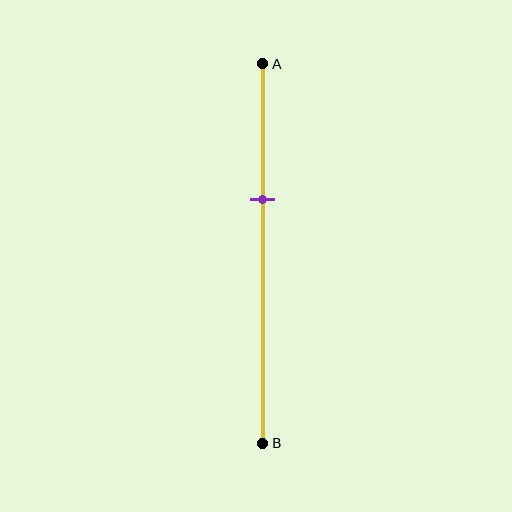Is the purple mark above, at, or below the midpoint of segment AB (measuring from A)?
The purple mark is above the midpoint of segment AB.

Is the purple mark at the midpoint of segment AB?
No, the mark is at about 35% from A, not at the 50% midpoint.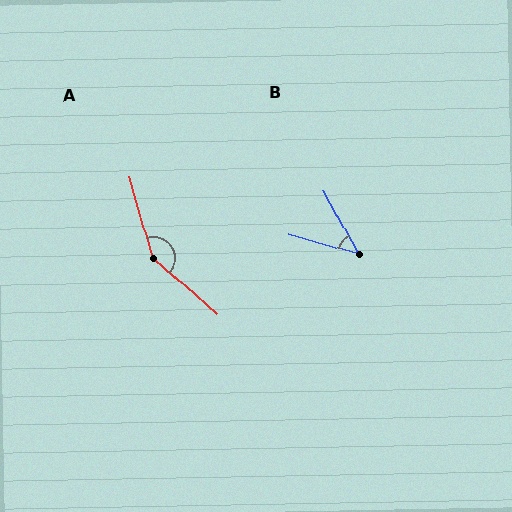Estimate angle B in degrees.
Approximately 45 degrees.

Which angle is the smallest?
B, at approximately 45 degrees.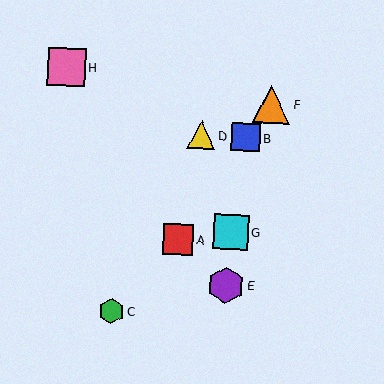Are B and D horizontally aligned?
Yes, both are at y≈137.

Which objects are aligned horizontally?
Objects B, D are aligned horizontally.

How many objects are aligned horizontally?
2 objects (B, D) are aligned horizontally.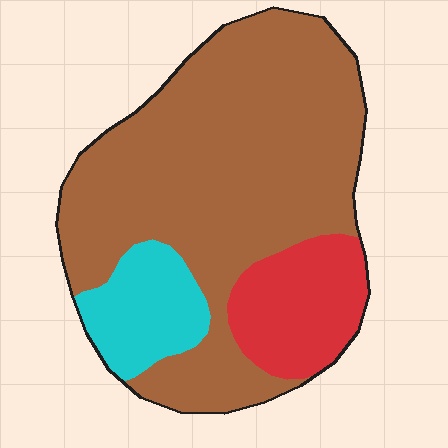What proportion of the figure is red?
Red covers roughly 15% of the figure.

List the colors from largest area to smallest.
From largest to smallest: brown, red, cyan.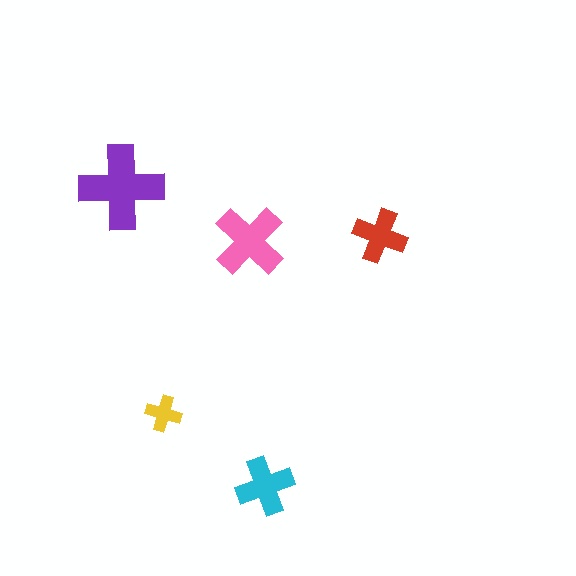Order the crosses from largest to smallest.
the purple one, the pink one, the cyan one, the red one, the yellow one.